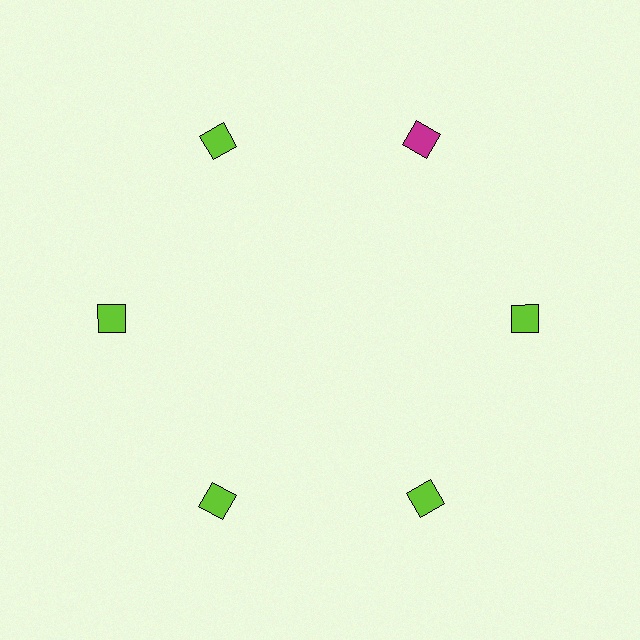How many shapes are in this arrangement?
There are 6 shapes arranged in a ring pattern.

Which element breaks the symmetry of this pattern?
The magenta diamond at roughly the 1 o'clock position breaks the symmetry. All other shapes are lime diamonds.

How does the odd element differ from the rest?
It has a different color: magenta instead of lime.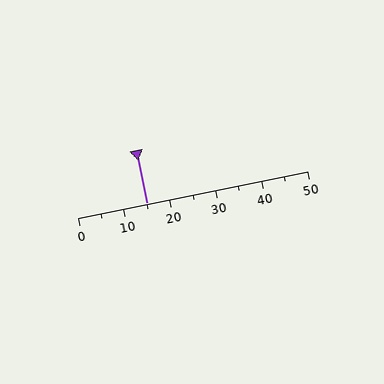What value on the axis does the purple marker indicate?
The marker indicates approximately 15.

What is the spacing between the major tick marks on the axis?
The major ticks are spaced 10 apart.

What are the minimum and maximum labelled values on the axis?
The axis runs from 0 to 50.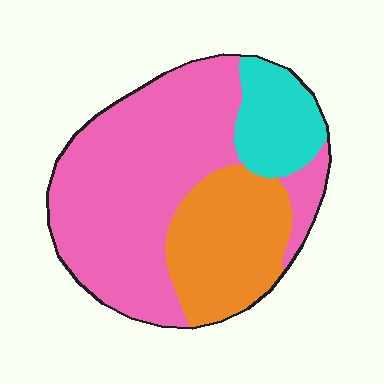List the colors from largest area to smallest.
From largest to smallest: pink, orange, cyan.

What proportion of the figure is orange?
Orange takes up about one quarter (1/4) of the figure.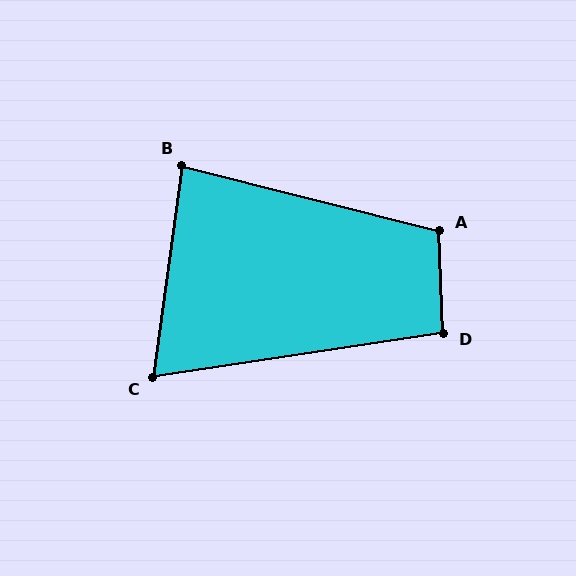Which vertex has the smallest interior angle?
C, at approximately 74 degrees.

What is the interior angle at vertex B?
Approximately 84 degrees (acute).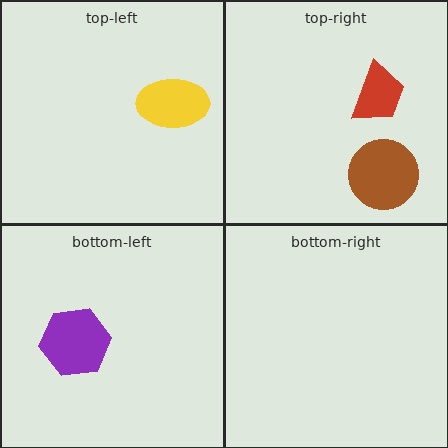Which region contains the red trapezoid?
The top-right region.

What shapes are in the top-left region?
The yellow ellipse.